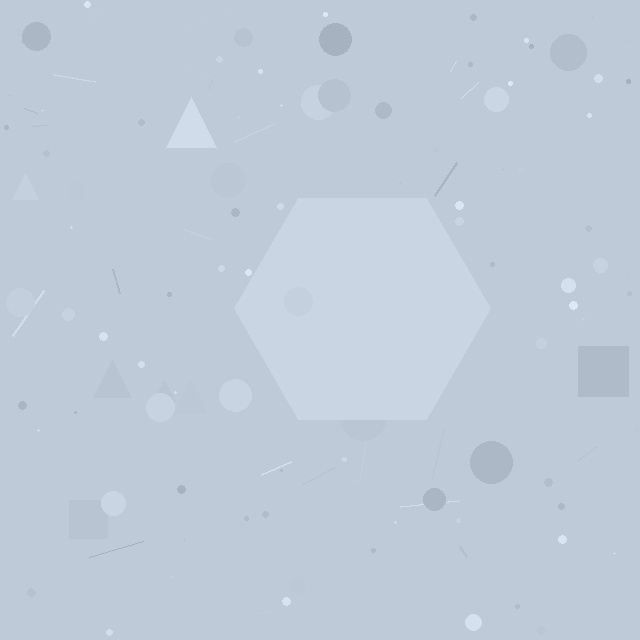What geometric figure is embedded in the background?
A hexagon is embedded in the background.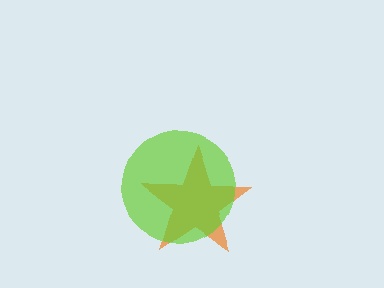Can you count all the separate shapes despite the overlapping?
Yes, there are 2 separate shapes.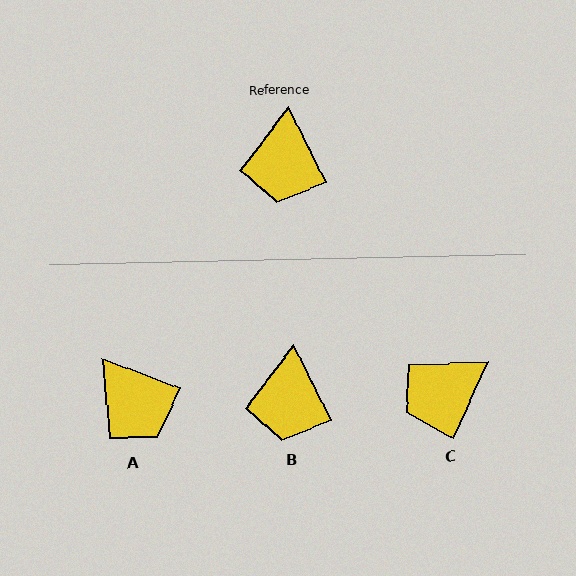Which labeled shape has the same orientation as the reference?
B.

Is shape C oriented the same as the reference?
No, it is off by about 50 degrees.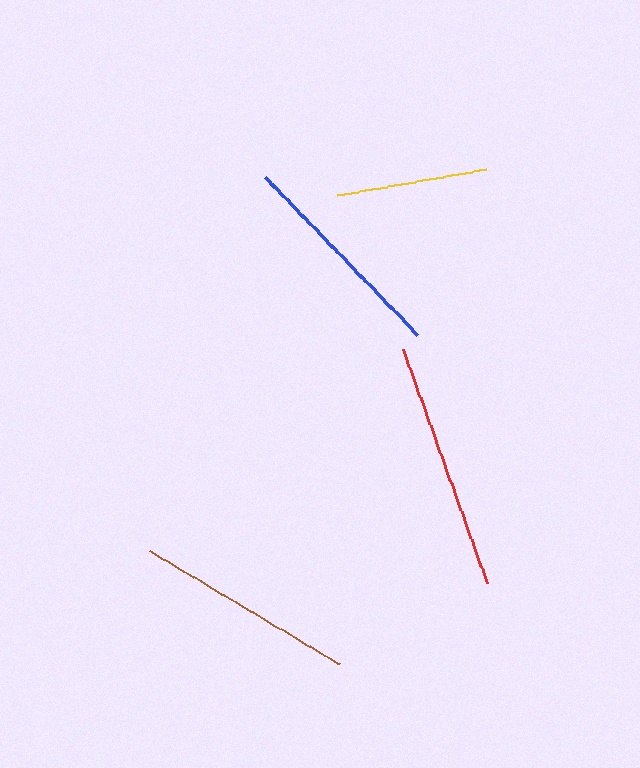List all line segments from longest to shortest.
From longest to shortest: red, brown, blue, yellow.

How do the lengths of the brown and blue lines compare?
The brown and blue lines are approximately the same length.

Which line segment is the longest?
The red line is the longest at approximately 249 pixels.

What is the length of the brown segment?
The brown segment is approximately 221 pixels long.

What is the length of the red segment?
The red segment is approximately 249 pixels long.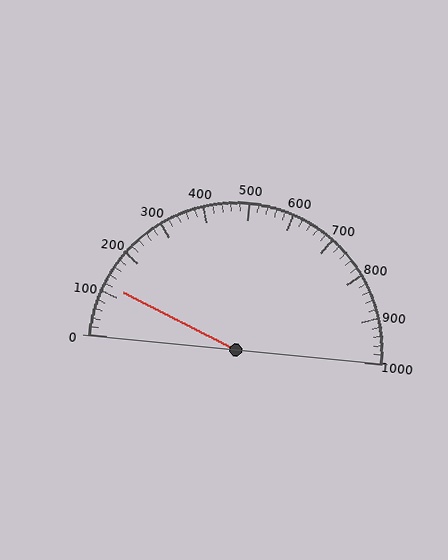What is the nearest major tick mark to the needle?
The nearest major tick mark is 100.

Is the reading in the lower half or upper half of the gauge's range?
The reading is in the lower half of the range (0 to 1000).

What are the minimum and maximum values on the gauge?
The gauge ranges from 0 to 1000.